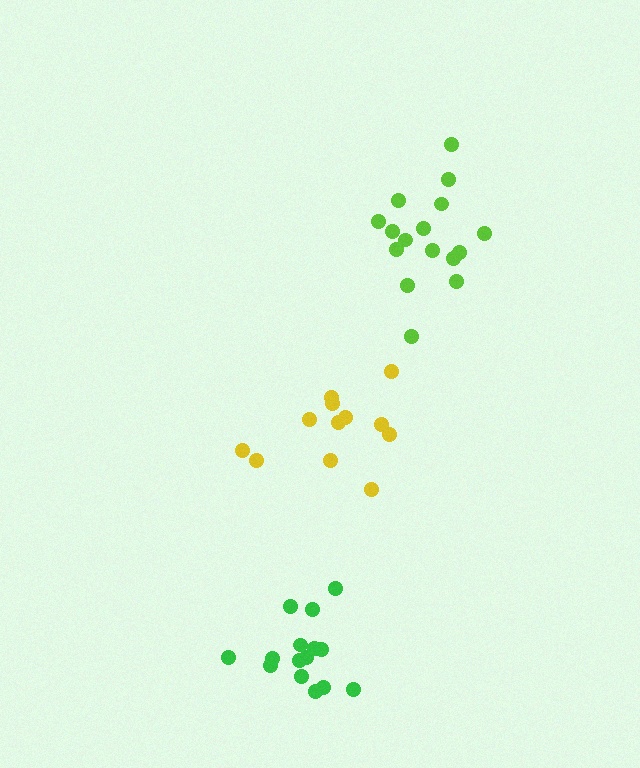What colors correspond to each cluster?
The clusters are colored: green, lime, yellow.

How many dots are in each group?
Group 1: 15 dots, Group 2: 16 dots, Group 3: 12 dots (43 total).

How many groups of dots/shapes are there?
There are 3 groups.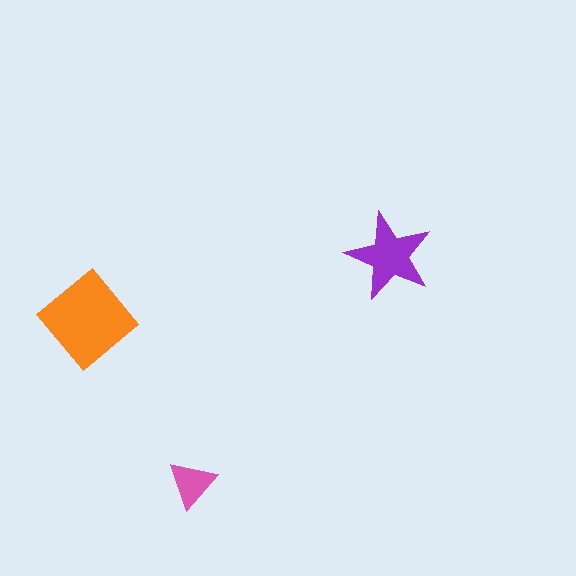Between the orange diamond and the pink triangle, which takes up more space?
The orange diamond.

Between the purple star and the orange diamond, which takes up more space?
The orange diamond.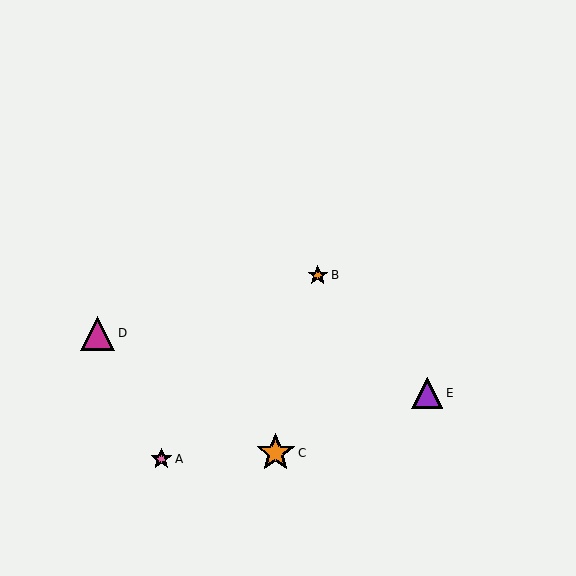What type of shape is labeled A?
Shape A is a pink star.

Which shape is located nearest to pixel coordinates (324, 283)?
The orange star (labeled B) at (318, 275) is nearest to that location.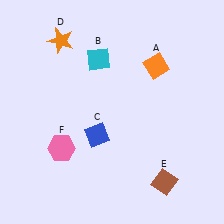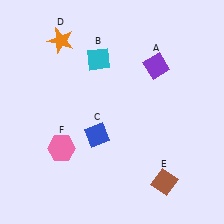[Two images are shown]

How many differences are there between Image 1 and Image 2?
There is 1 difference between the two images.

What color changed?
The diamond (A) changed from orange in Image 1 to purple in Image 2.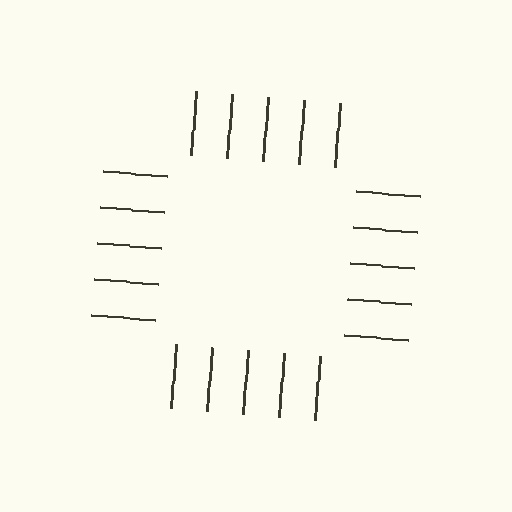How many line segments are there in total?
20 — 5 along each of the 4 edges.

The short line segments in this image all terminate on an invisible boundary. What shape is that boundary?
An illusory square — the line segments terminate on its edges but no continuous stroke is drawn.